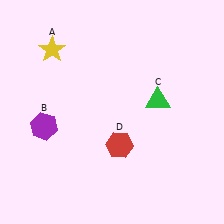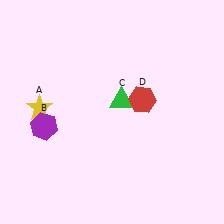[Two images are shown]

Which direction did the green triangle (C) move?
The green triangle (C) moved left.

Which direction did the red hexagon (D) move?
The red hexagon (D) moved up.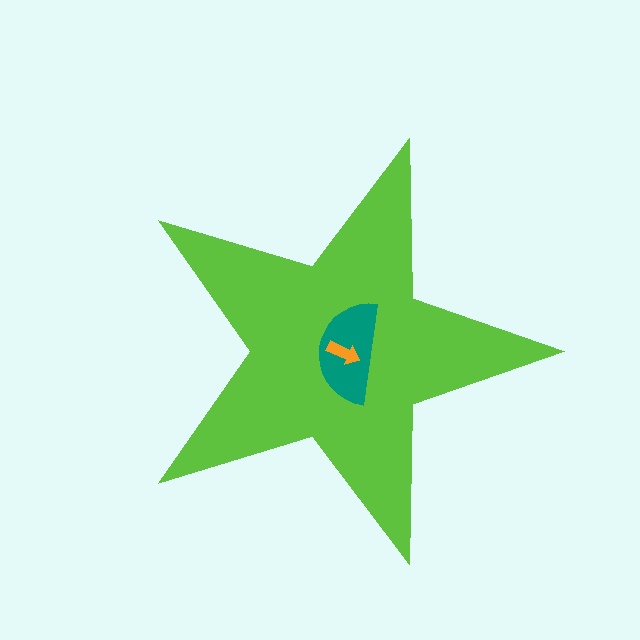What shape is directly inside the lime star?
The teal semicircle.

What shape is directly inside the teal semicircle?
The orange arrow.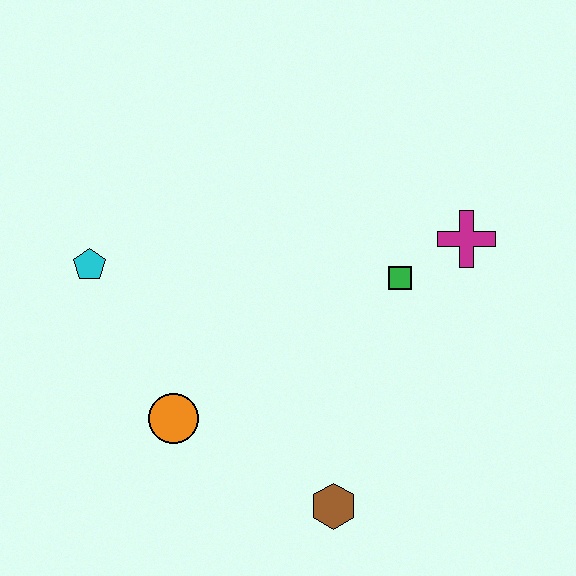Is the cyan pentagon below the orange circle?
No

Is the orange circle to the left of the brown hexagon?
Yes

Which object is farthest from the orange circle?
The magenta cross is farthest from the orange circle.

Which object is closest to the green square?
The magenta cross is closest to the green square.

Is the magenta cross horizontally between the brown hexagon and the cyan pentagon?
No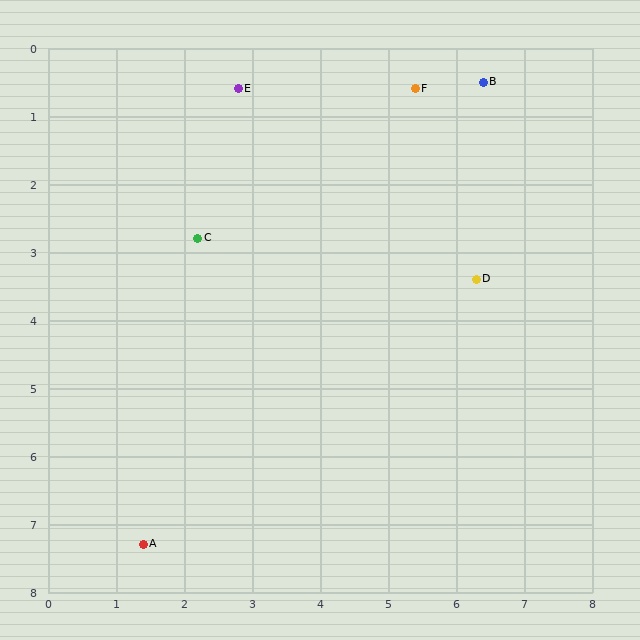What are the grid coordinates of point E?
Point E is at approximately (2.8, 0.6).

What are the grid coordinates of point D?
Point D is at approximately (6.3, 3.4).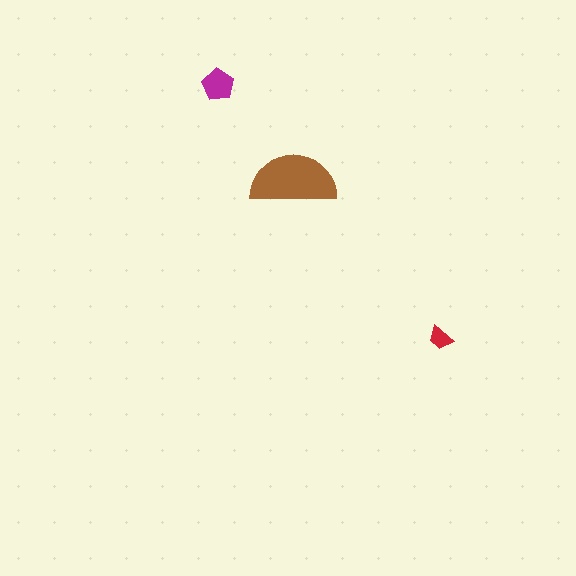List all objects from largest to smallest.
The brown semicircle, the magenta pentagon, the red trapezoid.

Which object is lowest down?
The red trapezoid is bottommost.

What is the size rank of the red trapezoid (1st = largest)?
3rd.